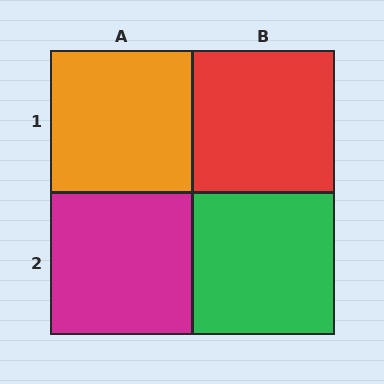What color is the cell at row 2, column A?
Magenta.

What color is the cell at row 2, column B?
Green.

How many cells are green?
1 cell is green.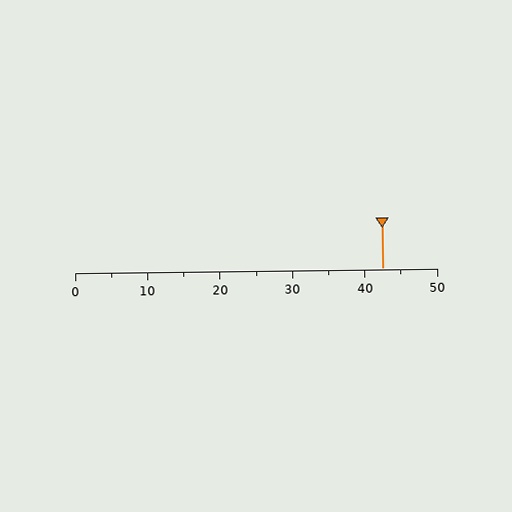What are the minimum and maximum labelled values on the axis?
The axis runs from 0 to 50.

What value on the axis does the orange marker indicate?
The marker indicates approximately 42.5.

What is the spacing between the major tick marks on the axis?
The major ticks are spaced 10 apart.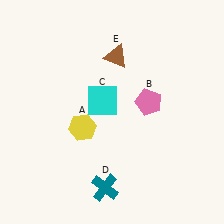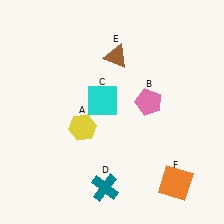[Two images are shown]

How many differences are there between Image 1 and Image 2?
There is 1 difference between the two images.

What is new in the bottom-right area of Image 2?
An orange square (F) was added in the bottom-right area of Image 2.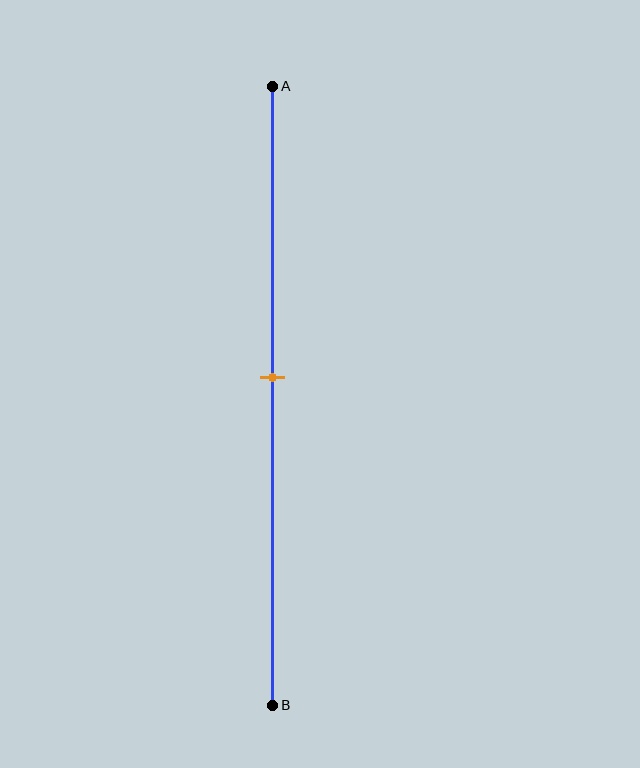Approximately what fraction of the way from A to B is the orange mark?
The orange mark is approximately 45% of the way from A to B.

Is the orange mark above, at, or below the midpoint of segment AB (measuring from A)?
The orange mark is approximately at the midpoint of segment AB.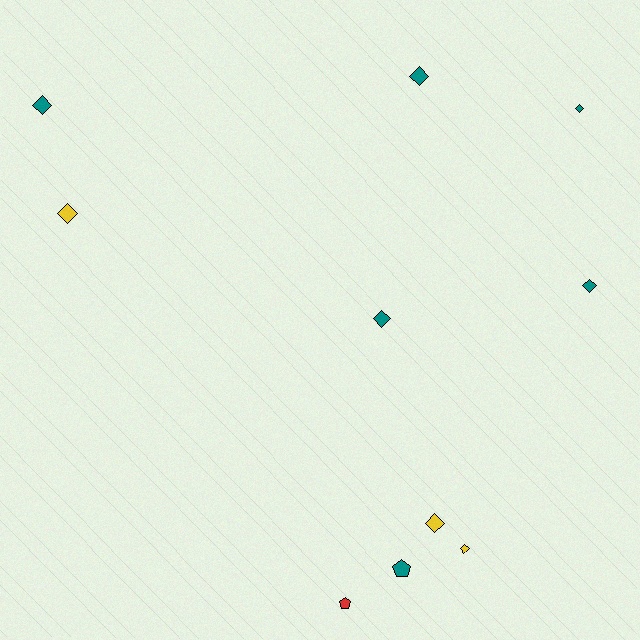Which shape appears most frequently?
Diamond, with 8 objects.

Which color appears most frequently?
Teal, with 6 objects.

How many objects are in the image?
There are 10 objects.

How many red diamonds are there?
There are no red diamonds.